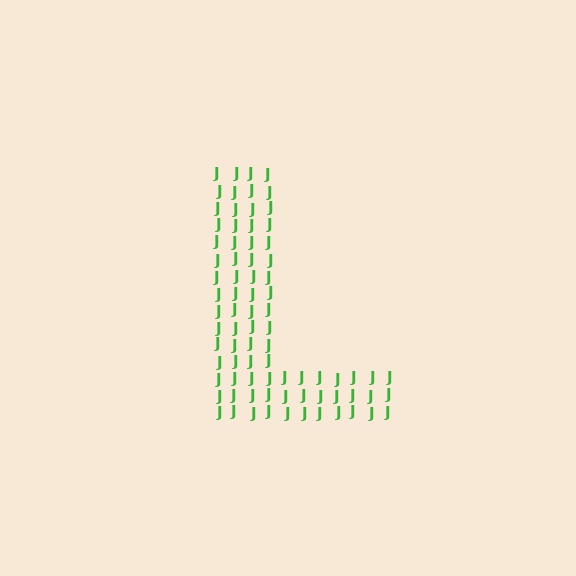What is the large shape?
The large shape is the letter L.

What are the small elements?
The small elements are letter J's.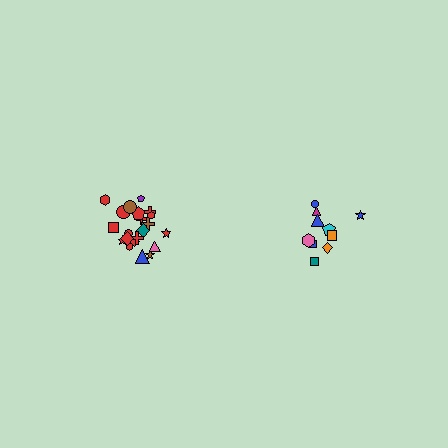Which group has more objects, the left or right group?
The left group.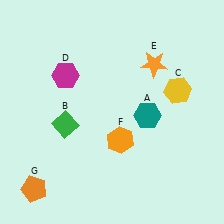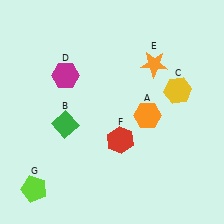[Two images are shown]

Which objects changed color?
A changed from teal to orange. F changed from orange to red. G changed from orange to lime.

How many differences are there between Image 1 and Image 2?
There are 3 differences between the two images.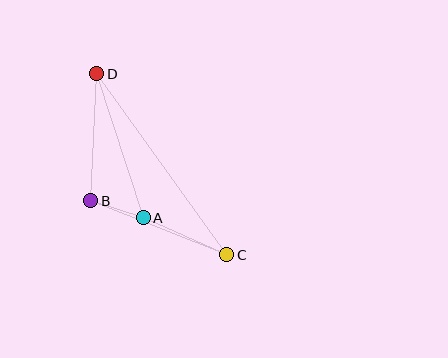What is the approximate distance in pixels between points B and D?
The distance between B and D is approximately 127 pixels.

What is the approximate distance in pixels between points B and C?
The distance between B and C is approximately 146 pixels.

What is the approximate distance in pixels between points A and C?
The distance between A and C is approximately 91 pixels.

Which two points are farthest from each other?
Points C and D are farthest from each other.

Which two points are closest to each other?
Points A and B are closest to each other.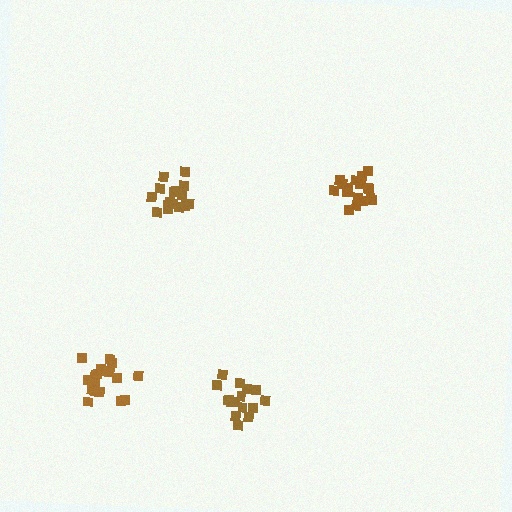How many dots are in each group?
Group 1: 16 dots, Group 2: 18 dots, Group 3: 18 dots, Group 4: 15 dots (67 total).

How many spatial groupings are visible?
There are 4 spatial groupings.